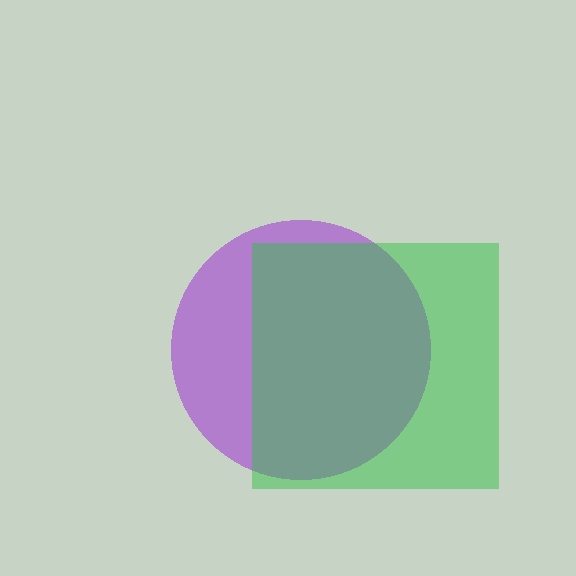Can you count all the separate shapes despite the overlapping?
Yes, there are 2 separate shapes.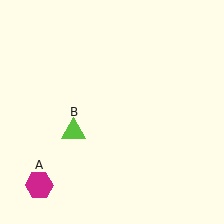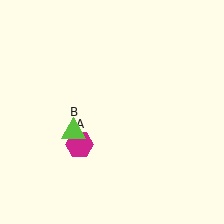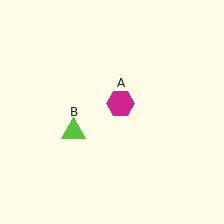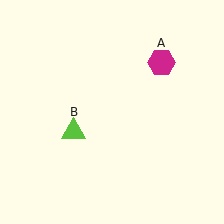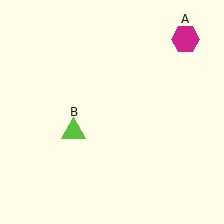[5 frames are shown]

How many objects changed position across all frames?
1 object changed position: magenta hexagon (object A).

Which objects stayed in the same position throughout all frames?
Lime triangle (object B) remained stationary.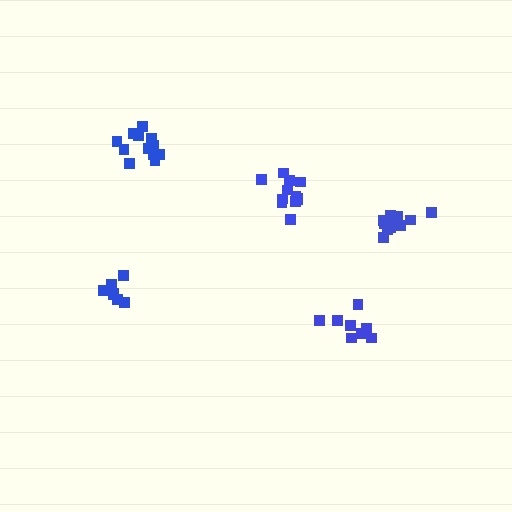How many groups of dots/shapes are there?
There are 5 groups.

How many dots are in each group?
Group 1: 8 dots, Group 2: 12 dots, Group 3: 7 dots, Group 4: 12 dots, Group 5: 12 dots (51 total).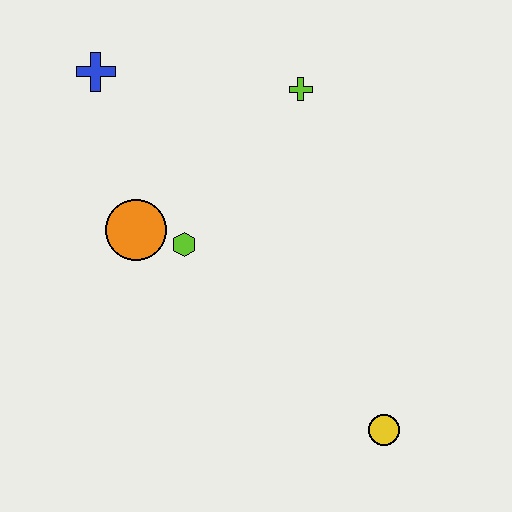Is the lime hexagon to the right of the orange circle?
Yes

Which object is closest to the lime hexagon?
The orange circle is closest to the lime hexagon.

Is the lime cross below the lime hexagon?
No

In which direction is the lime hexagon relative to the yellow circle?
The lime hexagon is to the left of the yellow circle.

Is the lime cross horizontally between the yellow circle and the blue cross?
Yes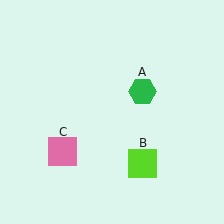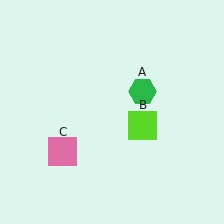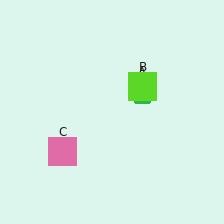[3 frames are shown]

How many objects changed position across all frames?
1 object changed position: lime square (object B).